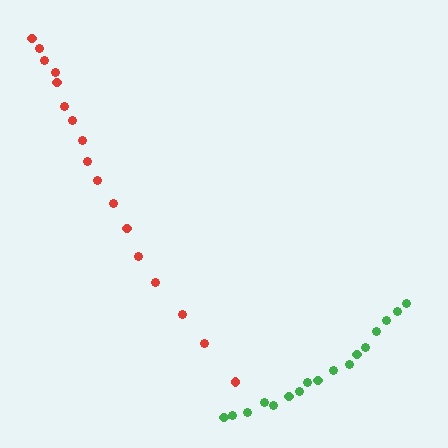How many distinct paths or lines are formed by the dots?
There are 2 distinct paths.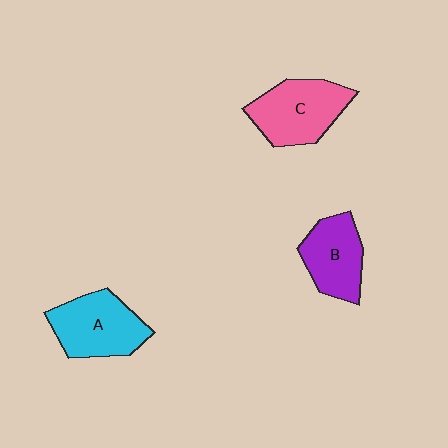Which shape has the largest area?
Shape C (pink).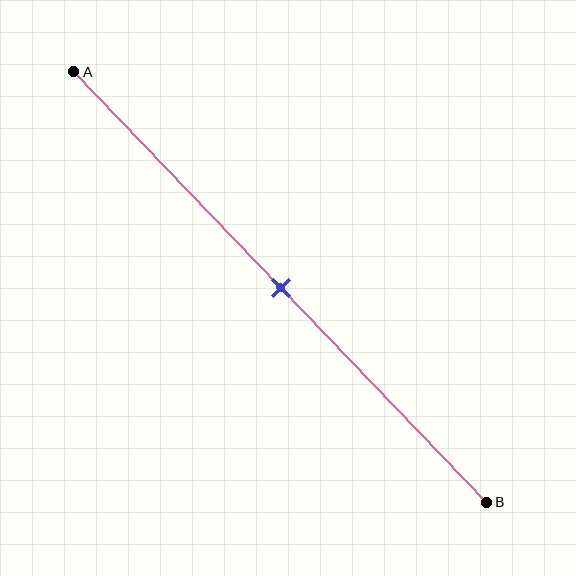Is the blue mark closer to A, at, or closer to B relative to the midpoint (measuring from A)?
The blue mark is approximately at the midpoint of segment AB.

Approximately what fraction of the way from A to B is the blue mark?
The blue mark is approximately 50% of the way from A to B.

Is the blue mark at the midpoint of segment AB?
Yes, the mark is approximately at the midpoint.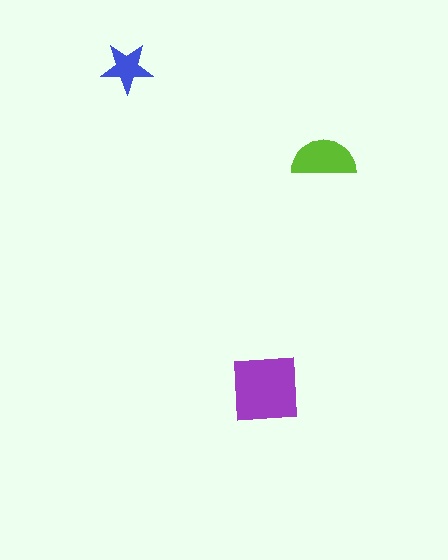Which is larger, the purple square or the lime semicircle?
The purple square.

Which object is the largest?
The purple square.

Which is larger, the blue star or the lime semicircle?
The lime semicircle.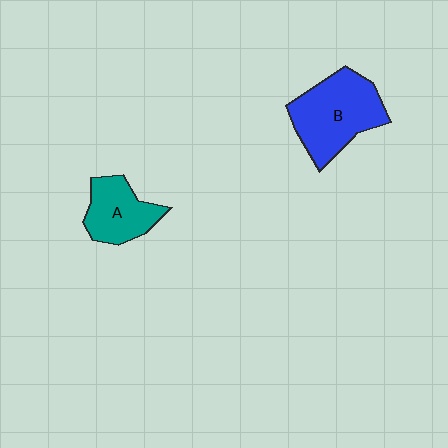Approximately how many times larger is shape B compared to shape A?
Approximately 1.6 times.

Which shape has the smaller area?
Shape A (teal).